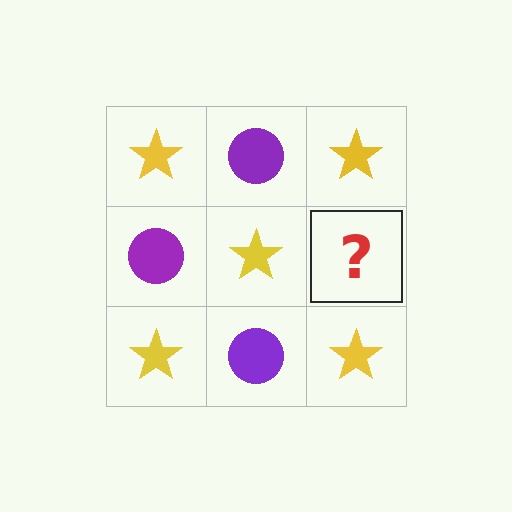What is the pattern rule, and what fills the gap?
The rule is that it alternates yellow star and purple circle in a checkerboard pattern. The gap should be filled with a purple circle.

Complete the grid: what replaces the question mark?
The question mark should be replaced with a purple circle.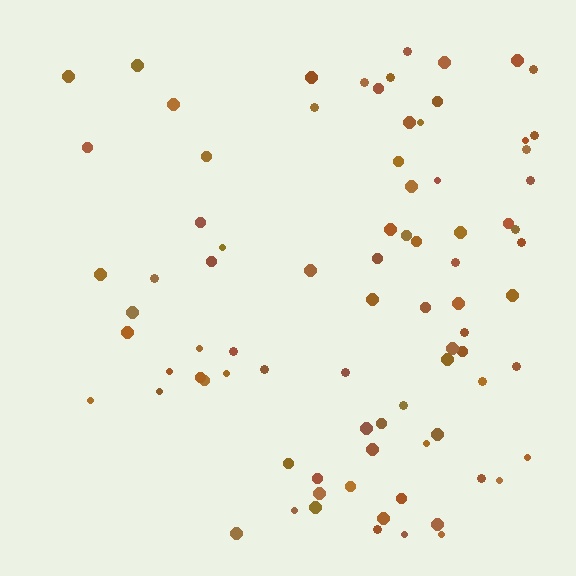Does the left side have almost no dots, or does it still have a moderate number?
Still a moderate number, just noticeably fewer than the right.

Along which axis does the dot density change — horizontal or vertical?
Horizontal.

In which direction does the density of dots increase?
From left to right, with the right side densest.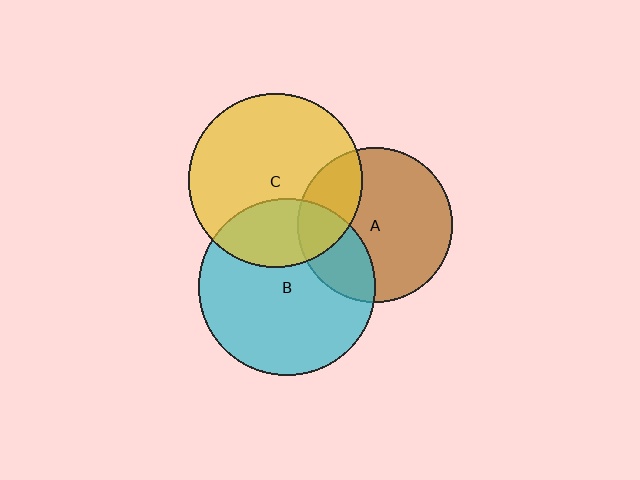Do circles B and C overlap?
Yes.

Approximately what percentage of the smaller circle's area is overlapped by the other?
Approximately 30%.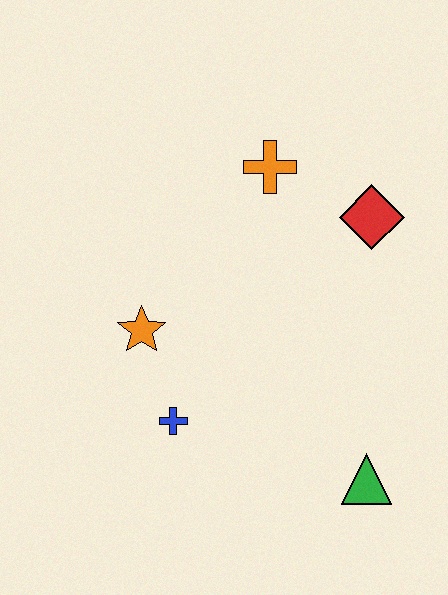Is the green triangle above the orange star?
No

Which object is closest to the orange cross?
The red diamond is closest to the orange cross.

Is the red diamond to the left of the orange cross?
No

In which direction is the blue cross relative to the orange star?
The blue cross is below the orange star.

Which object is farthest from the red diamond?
The blue cross is farthest from the red diamond.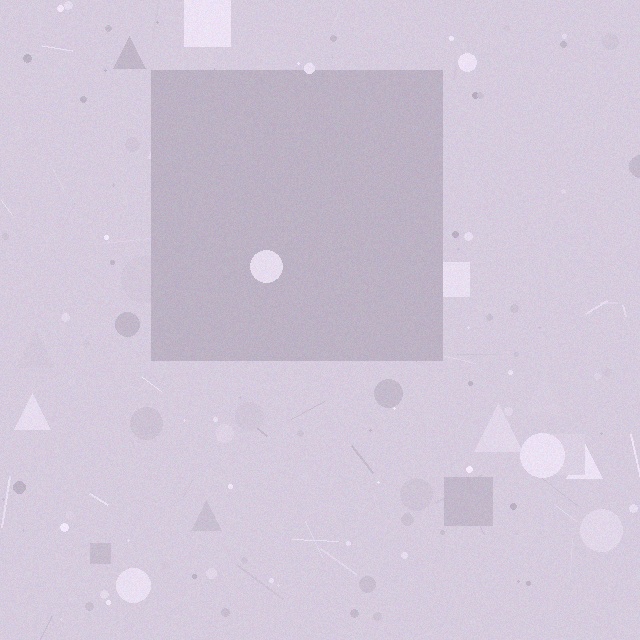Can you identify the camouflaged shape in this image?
The camouflaged shape is a square.